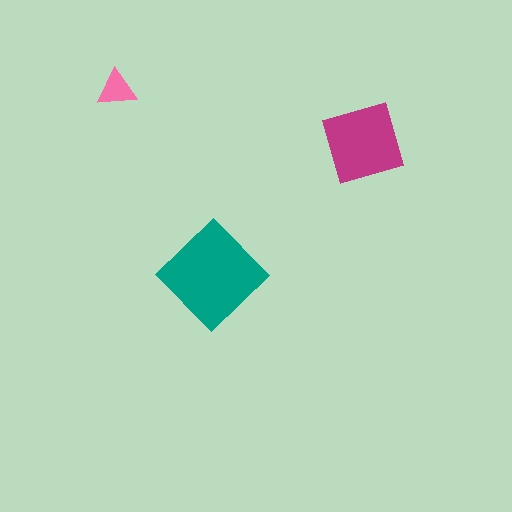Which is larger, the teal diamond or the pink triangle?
The teal diamond.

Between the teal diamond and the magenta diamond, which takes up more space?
The teal diamond.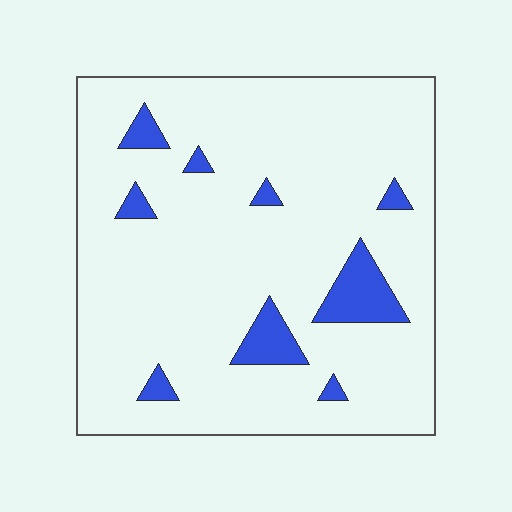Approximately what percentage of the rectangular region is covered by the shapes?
Approximately 10%.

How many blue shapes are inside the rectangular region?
9.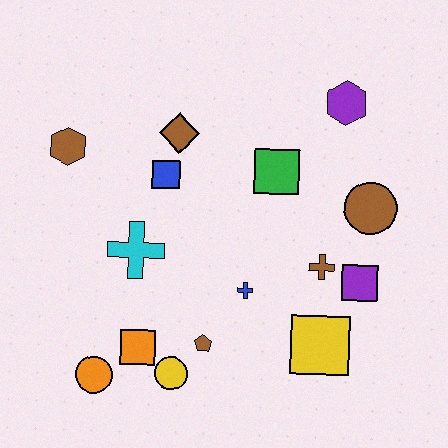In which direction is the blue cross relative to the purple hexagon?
The blue cross is below the purple hexagon.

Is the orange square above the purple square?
No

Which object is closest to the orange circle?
The orange square is closest to the orange circle.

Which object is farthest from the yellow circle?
The purple hexagon is farthest from the yellow circle.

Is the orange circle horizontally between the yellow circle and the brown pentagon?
No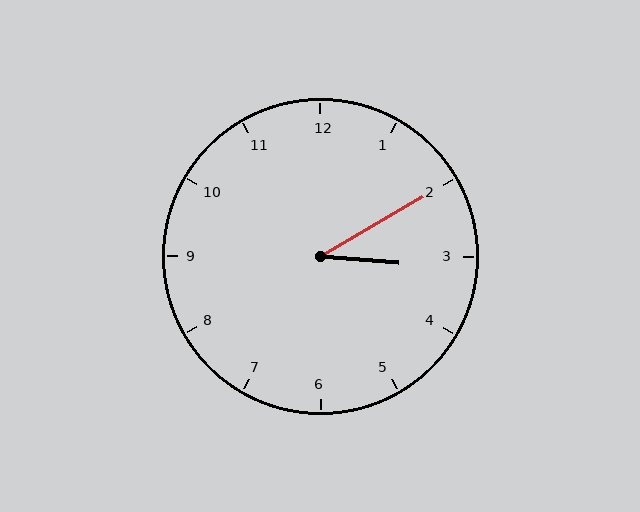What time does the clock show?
3:10.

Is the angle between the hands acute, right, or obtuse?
It is acute.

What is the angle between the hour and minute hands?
Approximately 35 degrees.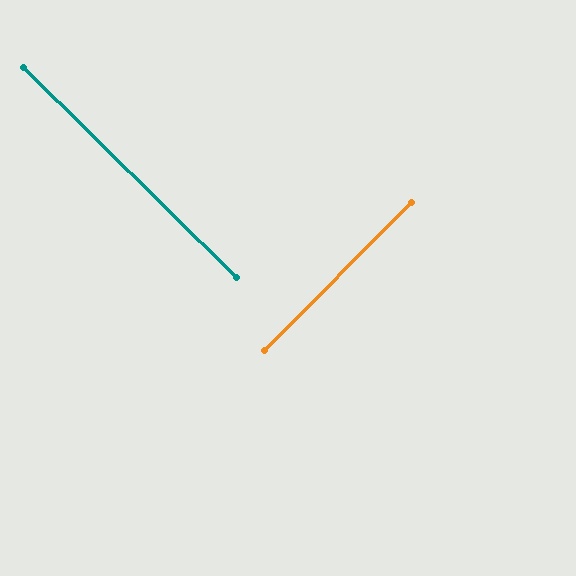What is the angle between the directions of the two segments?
Approximately 90 degrees.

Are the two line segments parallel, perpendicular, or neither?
Perpendicular — they meet at approximately 90°.